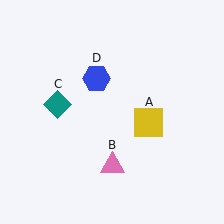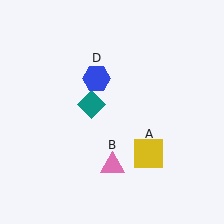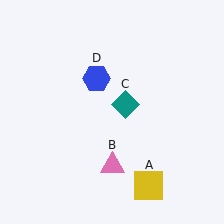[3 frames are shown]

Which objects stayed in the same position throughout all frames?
Pink triangle (object B) and blue hexagon (object D) remained stationary.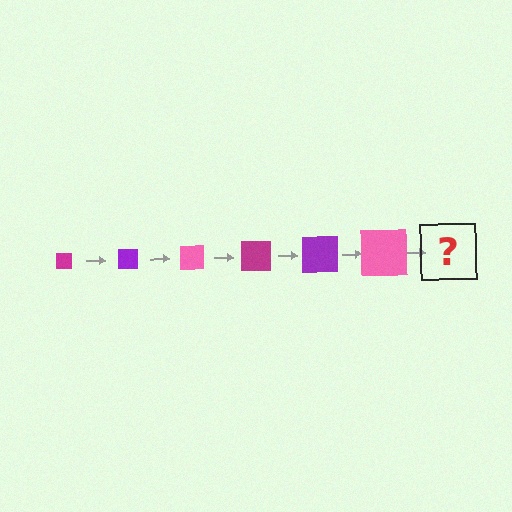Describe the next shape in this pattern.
It should be a magenta square, larger than the previous one.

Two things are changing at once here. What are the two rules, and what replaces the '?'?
The two rules are that the square grows larger each step and the color cycles through magenta, purple, and pink. The '?' should be a magenta square, larger than the previous one.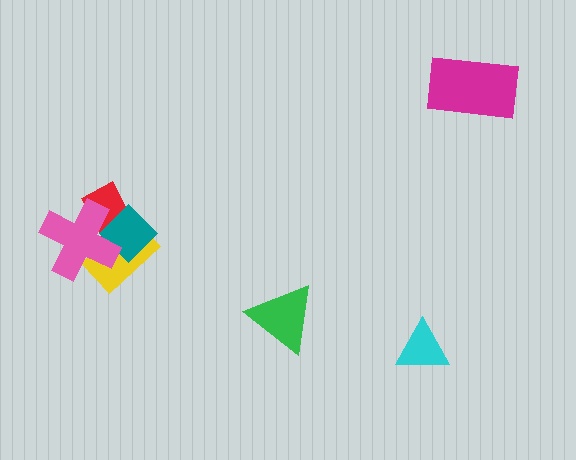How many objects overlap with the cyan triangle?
0 objects overlap with the cyan triangle.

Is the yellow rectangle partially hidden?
Yes, it is partially covered by another shape.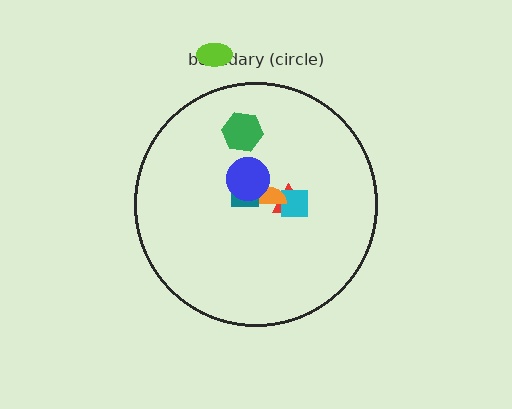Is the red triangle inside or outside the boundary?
Inside.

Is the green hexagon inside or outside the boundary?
Inside.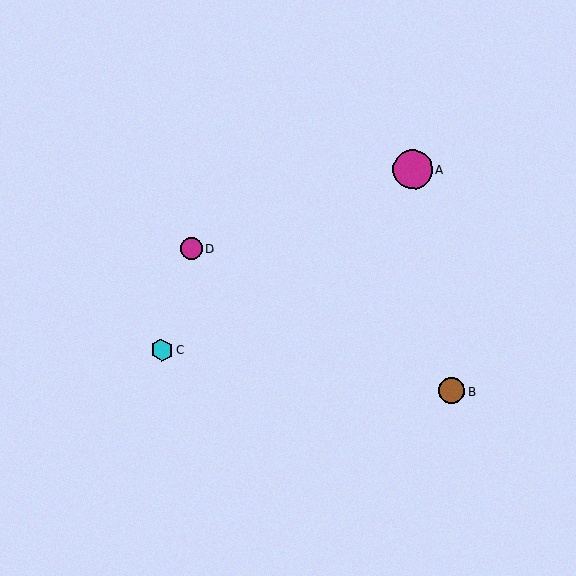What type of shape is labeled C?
Shape C is a cyan hexagon.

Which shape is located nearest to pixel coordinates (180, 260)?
The magenta circle (labeled D) at (191, 249) is nearest to that location.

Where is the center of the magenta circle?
The center of the magenta circle is at (191, 249).